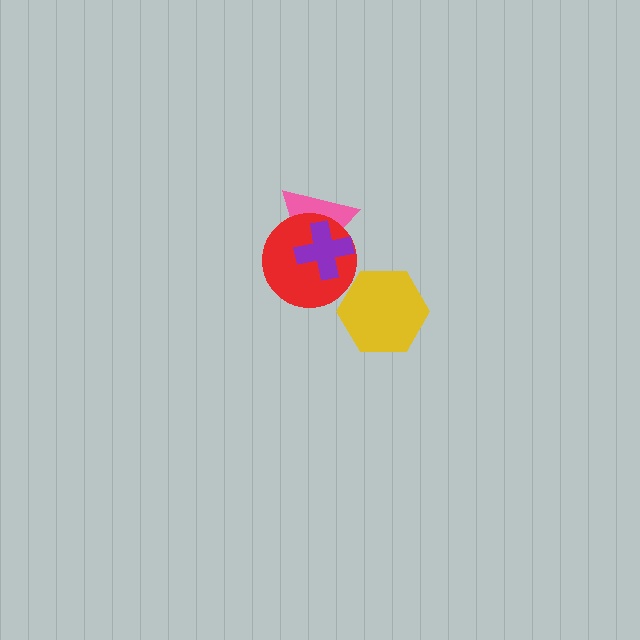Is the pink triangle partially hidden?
Yes, it is partially covered by another shape.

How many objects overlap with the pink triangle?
2 objects overlap with the pink triangle.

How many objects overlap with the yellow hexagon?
0 objects overlap with the yellow hexagon.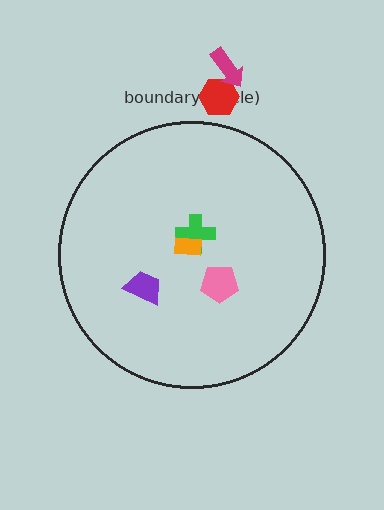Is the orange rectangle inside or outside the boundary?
Inside.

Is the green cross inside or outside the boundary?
Inside.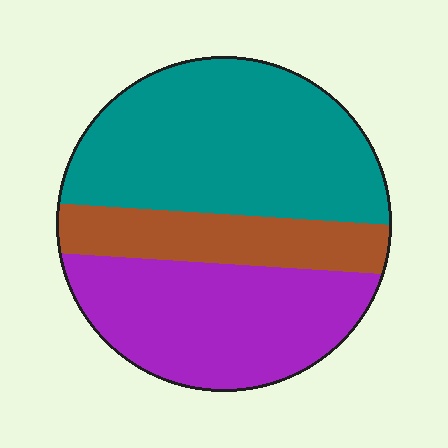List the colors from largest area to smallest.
From largest to smallest: teal, purple, brown.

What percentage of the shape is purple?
Purple covers roughly 35% of the shape.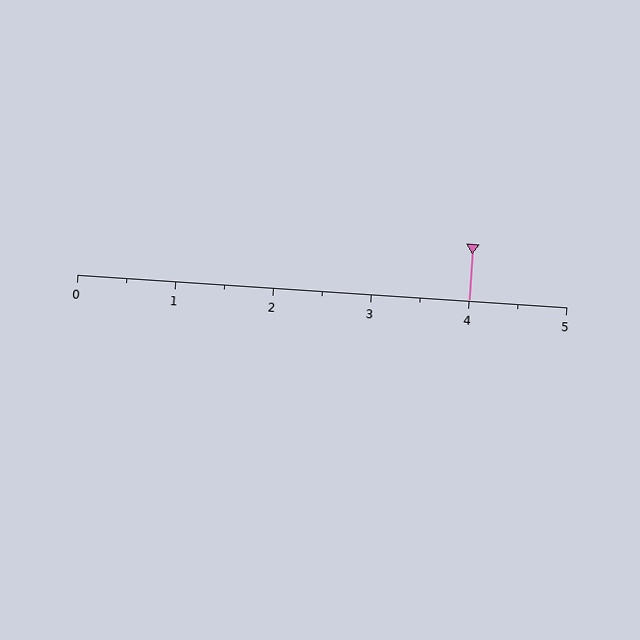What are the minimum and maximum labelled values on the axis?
The axis runs from 0 to 5.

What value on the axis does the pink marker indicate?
The marker indicates approximately 4.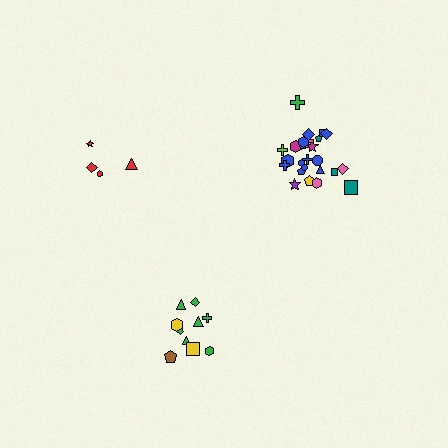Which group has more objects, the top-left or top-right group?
The top-right group.